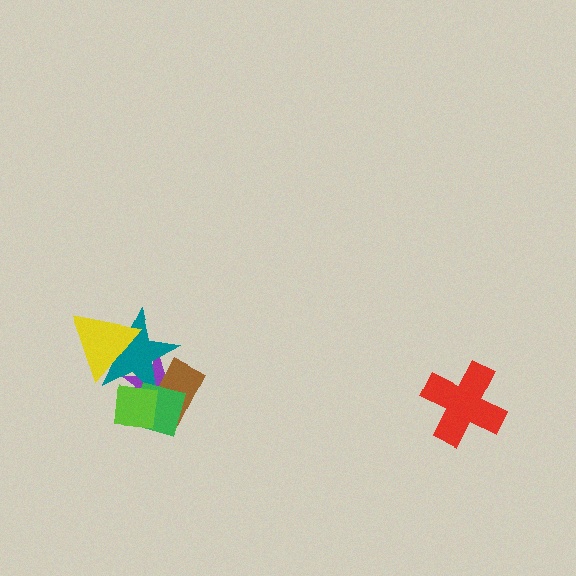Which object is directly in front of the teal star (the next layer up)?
The brown rectangle is directly in front of the teal star.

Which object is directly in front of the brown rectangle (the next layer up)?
The green diamond is directly in front of the brown rectangle.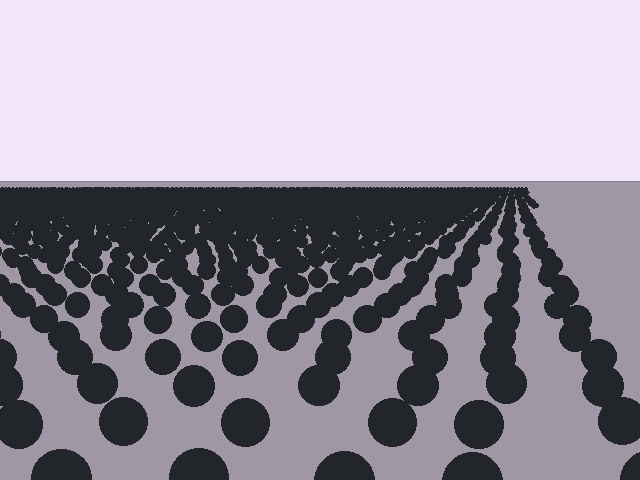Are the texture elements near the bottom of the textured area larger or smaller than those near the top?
Larger. Near the bottom, elements are closer to the viewer and appear at a bigger on-screen size.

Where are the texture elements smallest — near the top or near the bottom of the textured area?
Near the top.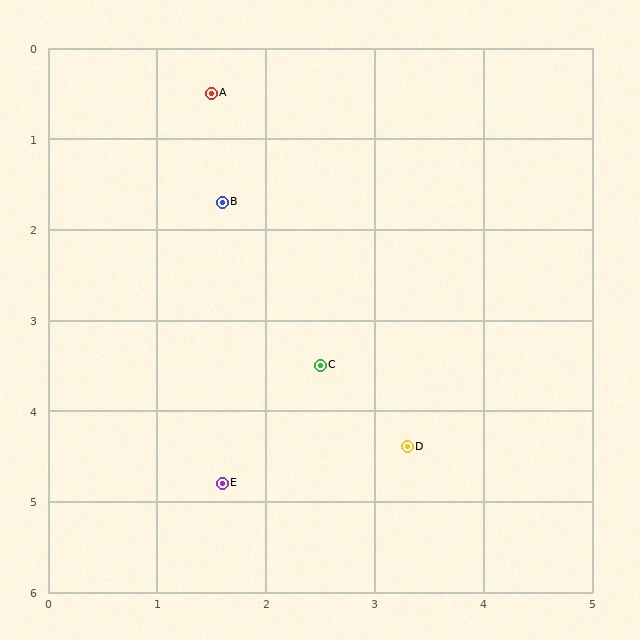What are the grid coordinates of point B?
Point B is at approximately (1.6, 1.7).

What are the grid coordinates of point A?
Point A is at approximately (1.5, 0.5).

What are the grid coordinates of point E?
Point E is at approximately (1.6, 4.8).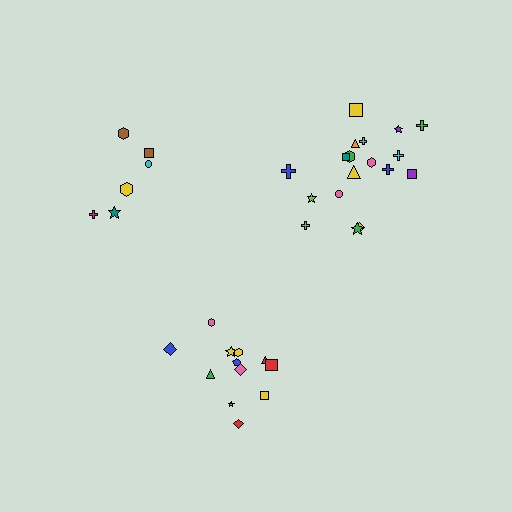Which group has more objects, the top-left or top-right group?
The top-right group.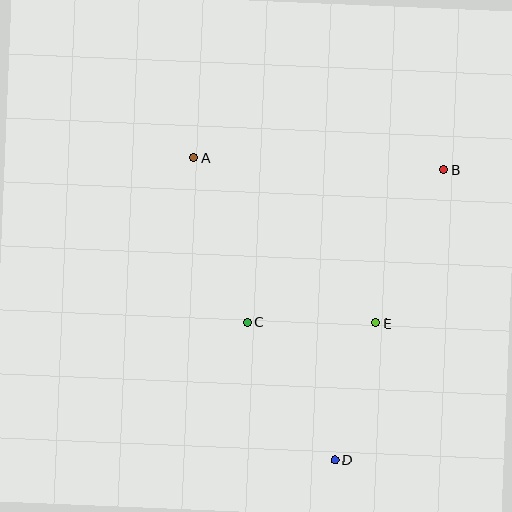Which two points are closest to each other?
Points C and E are closest to each other.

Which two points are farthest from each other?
Points A and D are farthest from each other.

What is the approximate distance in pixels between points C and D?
The distance between C and D is approximately 163 pixels.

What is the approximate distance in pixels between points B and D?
The distance between B and D is approximately 310 pixels.